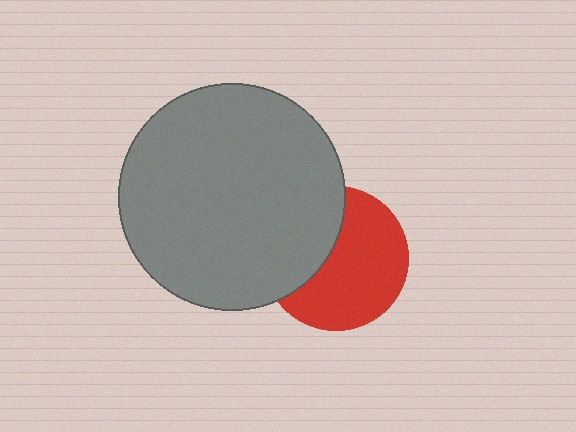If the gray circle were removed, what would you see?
You would see the complete red circle.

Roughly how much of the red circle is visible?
About half of it is visible (roughly 62%).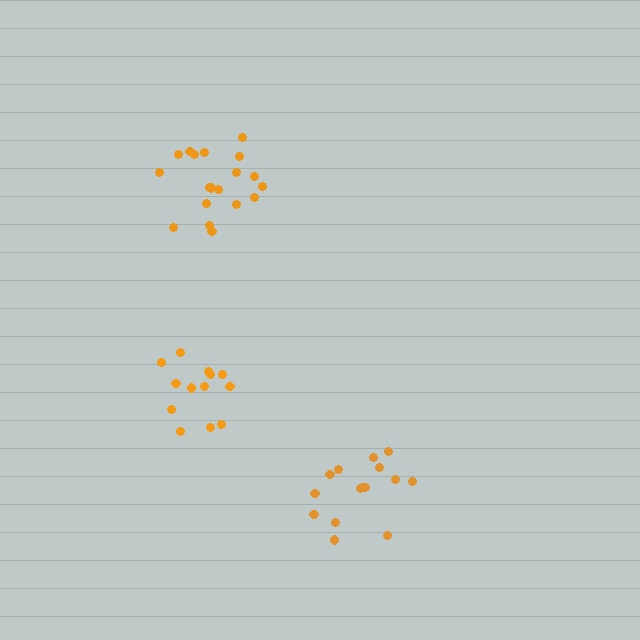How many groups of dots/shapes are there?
There are 3 groups.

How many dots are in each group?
Group 1: 15 dots, Group 2: 19 dots, Group 3: 13 dots (47 total).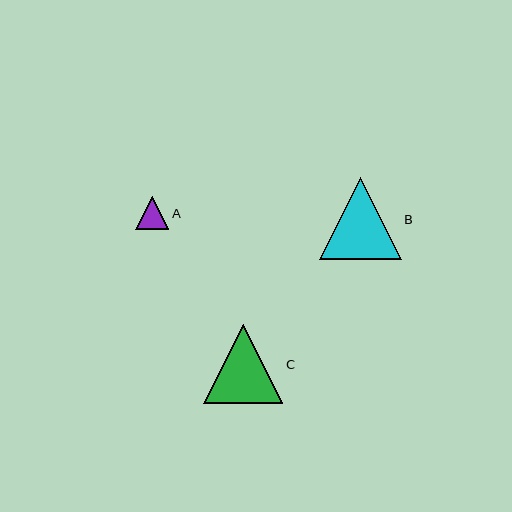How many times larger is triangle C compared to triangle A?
Triangle C is approximately 2.4 times the size of triangle A.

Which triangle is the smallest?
Triangle A is the smallest with a size of approximately 33 pixels.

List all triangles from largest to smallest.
From largest to smallest: B, C, A.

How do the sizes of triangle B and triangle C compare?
Triangle B and triangle C are approximately the same size.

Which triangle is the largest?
Triangle B is the largest with a size of approximately 82 pixels.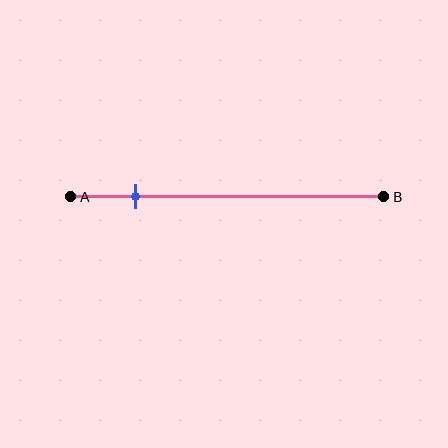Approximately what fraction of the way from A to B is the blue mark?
The blue mark is approximately 20% of the way from A to B.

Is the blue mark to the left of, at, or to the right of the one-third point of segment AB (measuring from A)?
The blue mark is to the left of the one-third point of segment AB.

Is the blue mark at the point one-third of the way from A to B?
No, the mark is at about 20% from A, not at the 33% one-third point.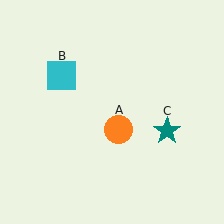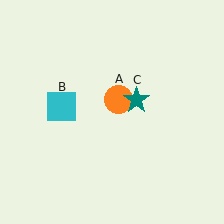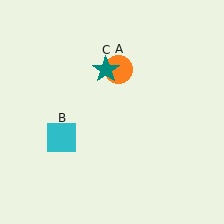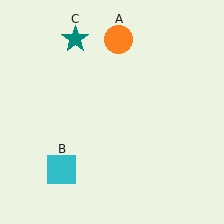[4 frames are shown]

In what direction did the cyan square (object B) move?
The cyan square (object B) moved down.